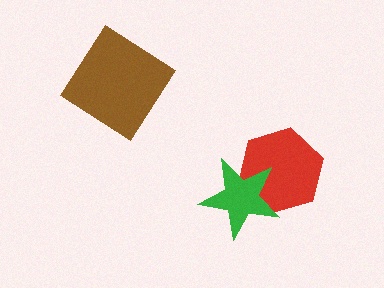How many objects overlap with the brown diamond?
0 objects overlap with the brown diamond.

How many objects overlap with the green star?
1 object overlaps with the green star.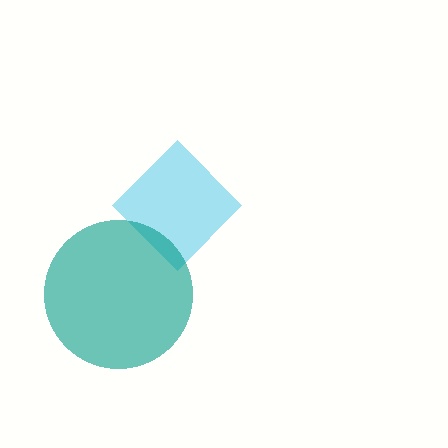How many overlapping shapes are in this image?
There are 2 overlapping shapes in the image.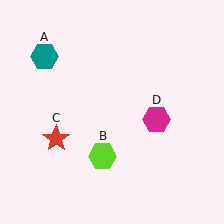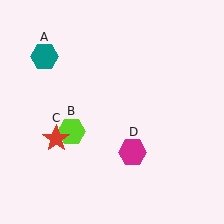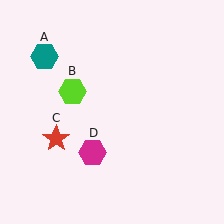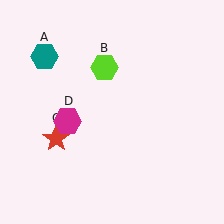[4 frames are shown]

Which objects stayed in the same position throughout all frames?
Teal hexagon (object A) and red star (object C) remained stationary.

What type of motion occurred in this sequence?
The lime hexagon (object B), magenta hexagon (object D) rotated clockwise around the center of the scene.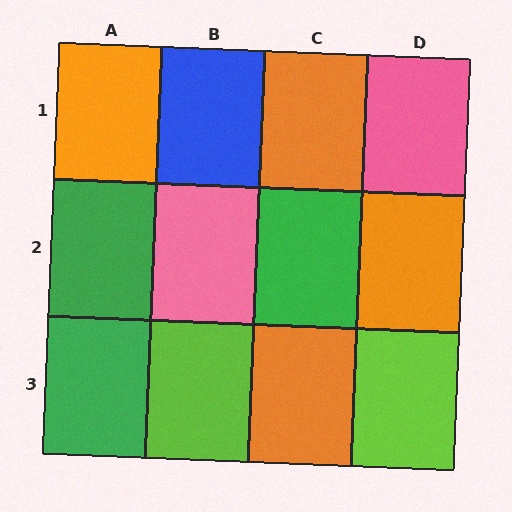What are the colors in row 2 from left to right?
Green, pink, green, orange.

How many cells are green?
3 cells are green.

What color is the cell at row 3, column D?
Lime.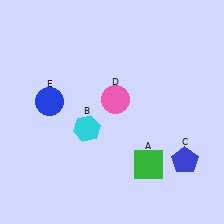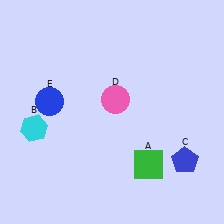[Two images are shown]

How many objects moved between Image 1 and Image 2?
1 object moved between the two images.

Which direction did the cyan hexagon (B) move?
The cyan hexagon (B) moved left.